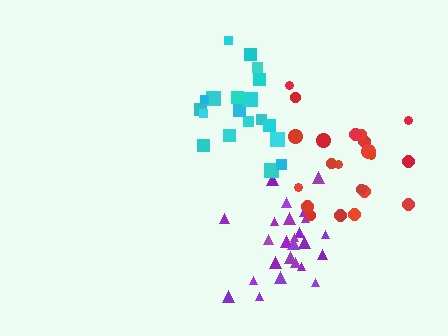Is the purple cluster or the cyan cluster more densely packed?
Purple.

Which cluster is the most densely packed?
Purple.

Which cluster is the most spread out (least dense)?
Red.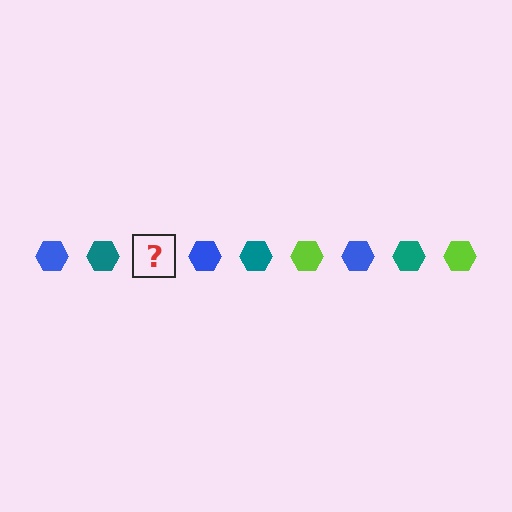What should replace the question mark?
The question mark should be replaced with a lime hexagon.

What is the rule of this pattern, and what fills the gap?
The rule is that the pattern cycles through blue, teal, lime hexagons. The gap should be filled with a lime hexagon.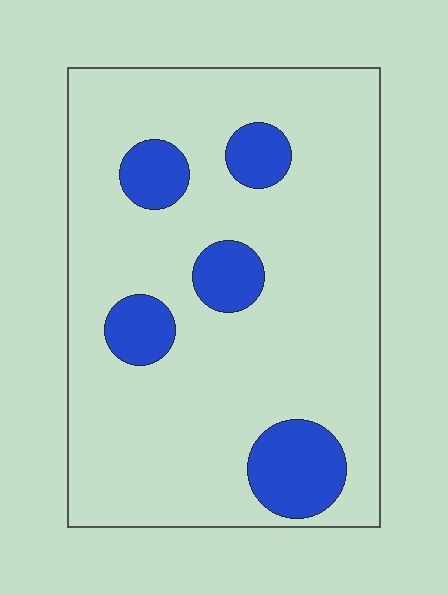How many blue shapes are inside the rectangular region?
5.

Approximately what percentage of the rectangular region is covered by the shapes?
Approximately 15%.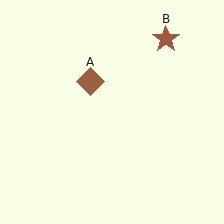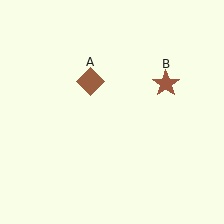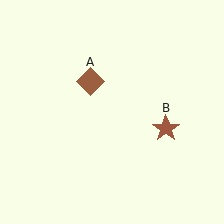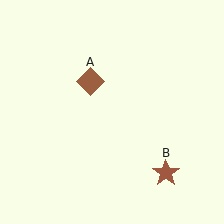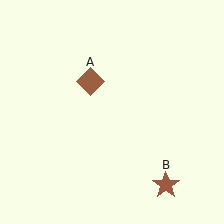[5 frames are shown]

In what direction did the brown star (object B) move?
The brown star (object B) moved down.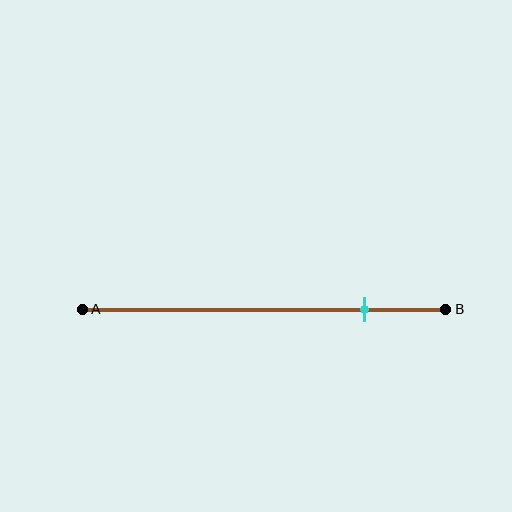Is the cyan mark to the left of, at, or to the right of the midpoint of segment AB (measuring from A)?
The cyan mark is to the right of the midpoint of segment AB.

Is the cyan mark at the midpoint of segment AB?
No, the mark is at about 80% from A, not at the 50% midpoint.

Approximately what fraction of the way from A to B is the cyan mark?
The cyan mark is approximately 80% of the way from A to B.